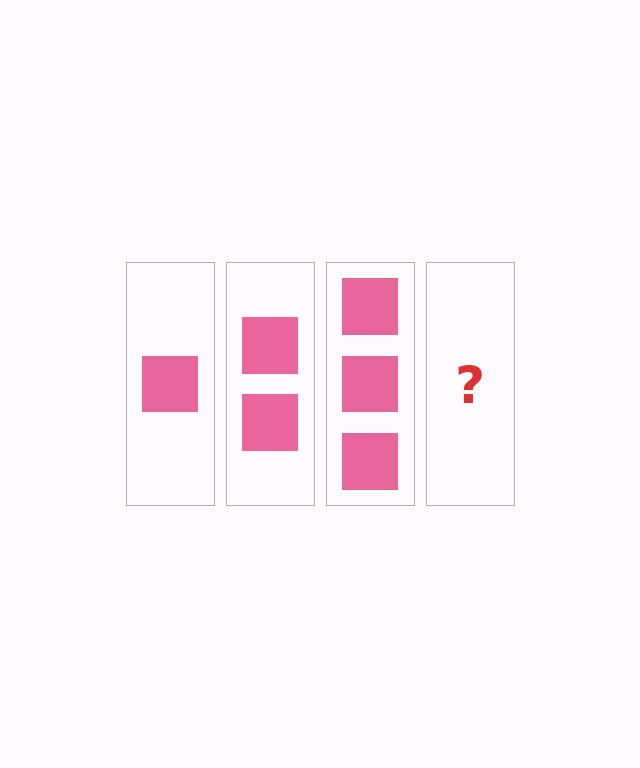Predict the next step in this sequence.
The next step is 4 squares.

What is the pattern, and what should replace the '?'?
The pattern is that each step adds one more square. The '?' should be 4 squares.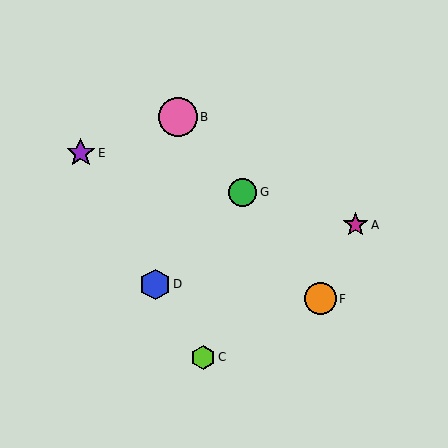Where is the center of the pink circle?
The center of the pink circle is at (178, 117).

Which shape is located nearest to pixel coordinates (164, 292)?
The blue hexagon (labeled D) at (155, 284) is nearest to that location.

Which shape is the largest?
The pink circle (labeled B) is the largest.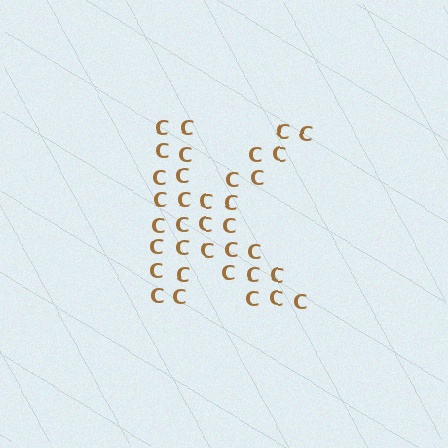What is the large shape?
The large shape is the letter K.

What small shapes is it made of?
It is made of small letter C's.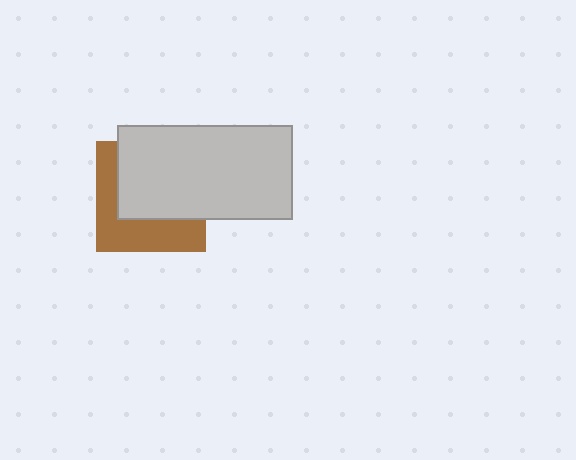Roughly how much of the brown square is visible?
A small part of it is visible (roughly 43%).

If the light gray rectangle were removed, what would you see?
You would see the complete brown square.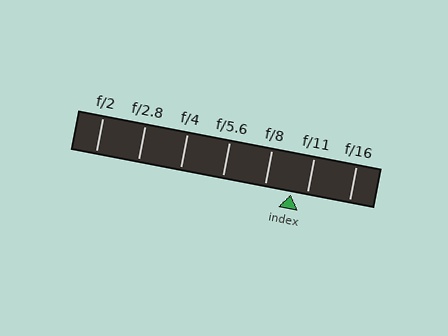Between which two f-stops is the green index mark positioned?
The index mark is between f/8 and f/11.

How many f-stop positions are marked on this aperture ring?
There are 7 f-stop positions marked.